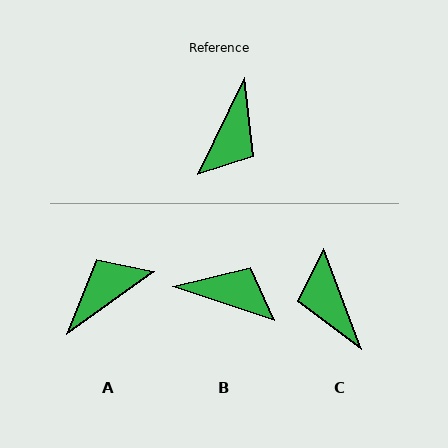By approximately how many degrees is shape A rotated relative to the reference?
Approximately 151 degrees counter-clockwise.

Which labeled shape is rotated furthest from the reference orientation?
A, about 151 degrees away.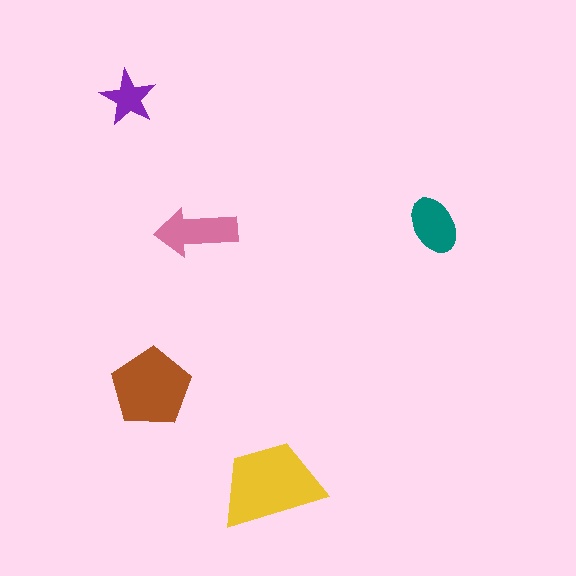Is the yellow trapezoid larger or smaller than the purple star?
Larger.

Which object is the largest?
The yellow trapezoid.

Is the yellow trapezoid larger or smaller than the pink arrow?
Larger.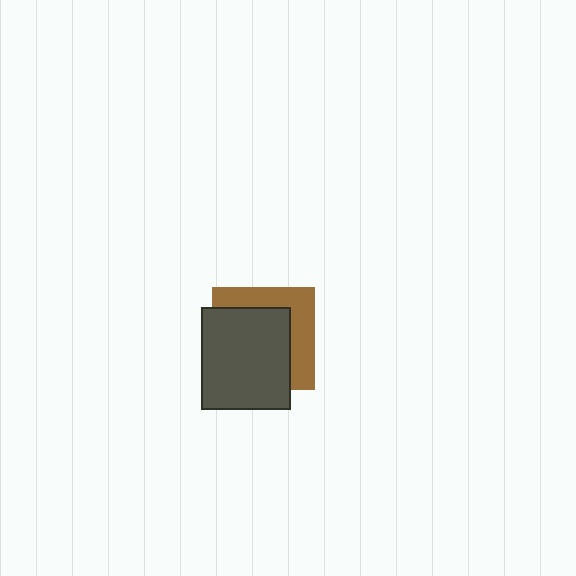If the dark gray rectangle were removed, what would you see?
You would see the complete brown square.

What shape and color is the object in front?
The object in front is a dark gray rectangle.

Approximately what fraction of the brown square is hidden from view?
Roughly 62% of the brown square is hidden behind the dark gray rectangle.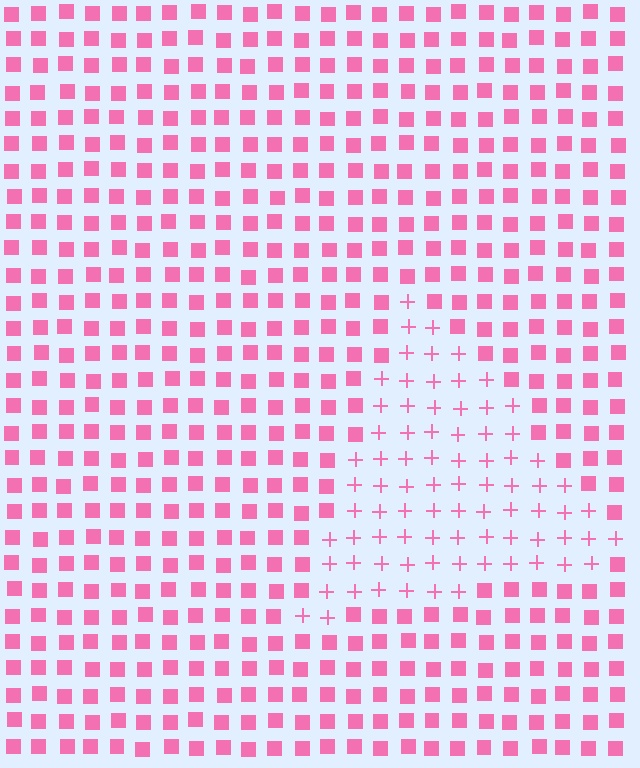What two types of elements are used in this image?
The image uses plus signs inside the triangle region and squares outside it.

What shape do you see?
I see a triangle.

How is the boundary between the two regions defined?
The boundary is defined by a change in element shape: plus signs inside vs. squares outside. All elements share the same color and spacing.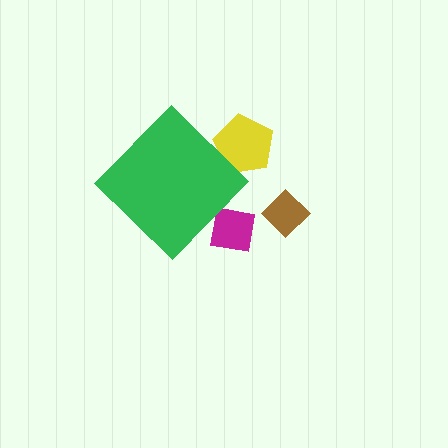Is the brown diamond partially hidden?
No, the brown diamond is fully visible.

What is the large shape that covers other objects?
A green diamond.